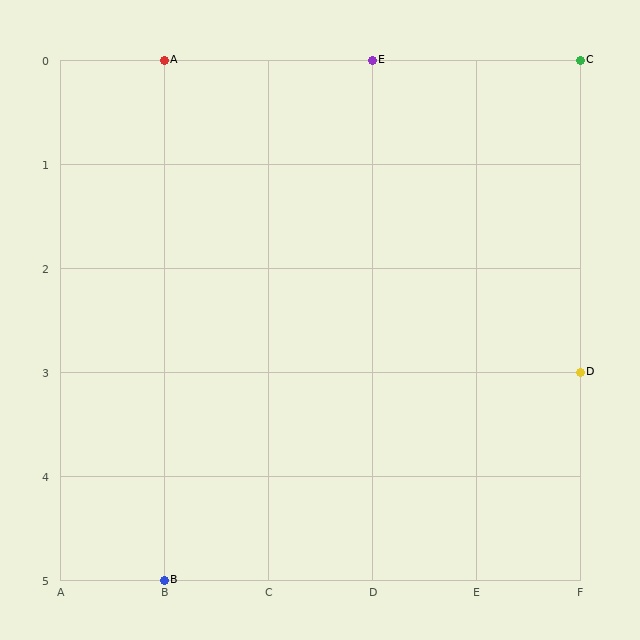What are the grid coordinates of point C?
Point C is at grid coordinates (F, 0).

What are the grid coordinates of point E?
Point E is at grid coordinates (D, 0).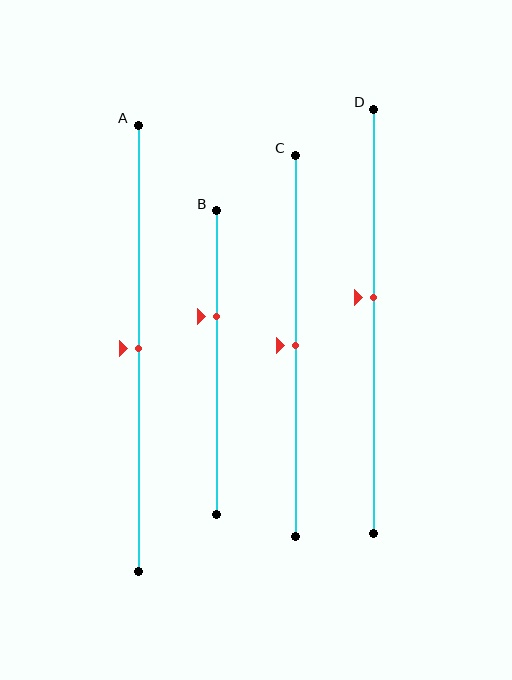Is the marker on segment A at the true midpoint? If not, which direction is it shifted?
Yes, the marker on segment A is at the true midpoint.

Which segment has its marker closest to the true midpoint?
Segment A has its marker closest to the true midpoint.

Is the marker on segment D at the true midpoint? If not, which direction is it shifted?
No, the marker on segment D is shifted upward by about 6% of the segment length.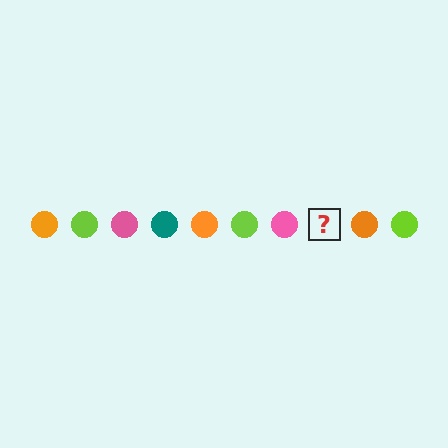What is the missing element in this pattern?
The missing element is a teal circle.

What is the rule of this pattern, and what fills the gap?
The rule is that the pattern cycles through orange, lime, pink, teal circles. The gap should be filled with a teal circle.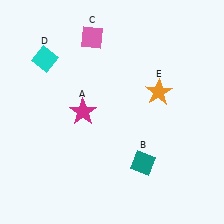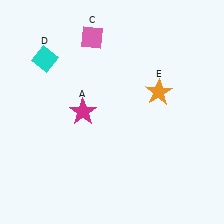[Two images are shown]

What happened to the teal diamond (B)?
The teal diamond (B) was removed in Image 2. It was in the bottom-right area of Image 1.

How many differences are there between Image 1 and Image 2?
There is 1 difference between the two images.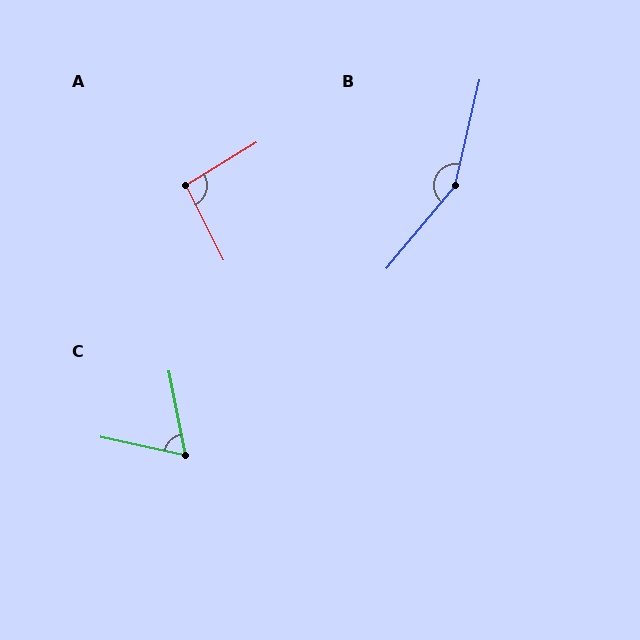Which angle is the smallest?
C, at approximately 66 degrees.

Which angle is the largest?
B, at approximately 153 degrees.